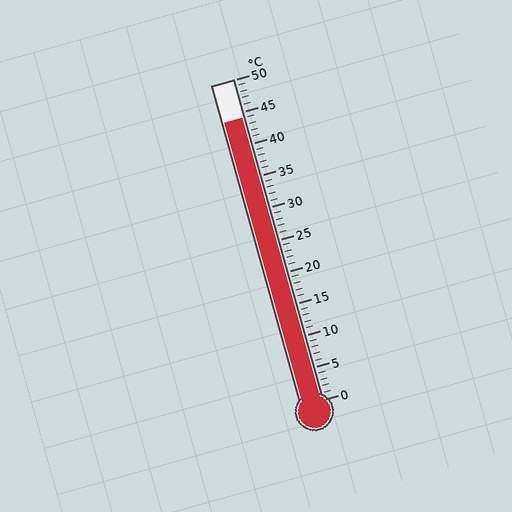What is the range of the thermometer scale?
The thermometer scale ranges from 0°C to 50°C.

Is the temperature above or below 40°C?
The temperature is above 40°C.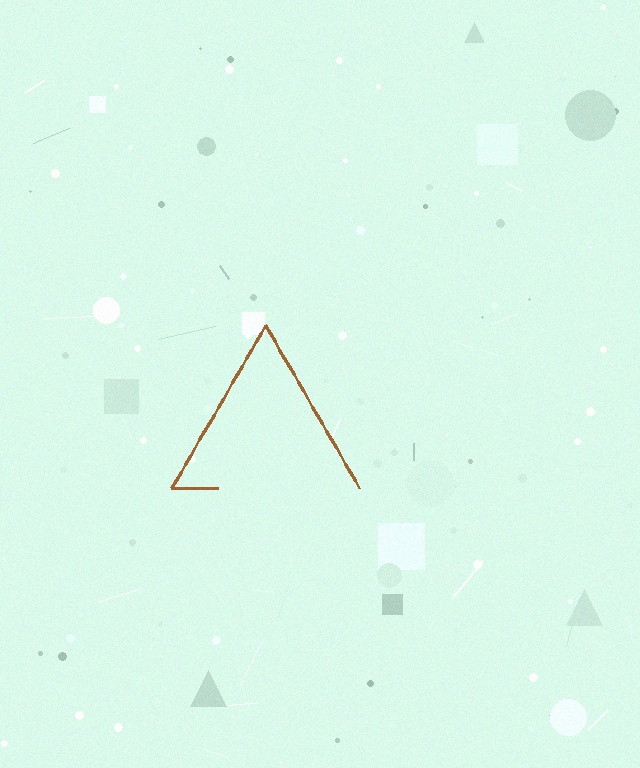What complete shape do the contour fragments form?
The contour fragments form a triangle.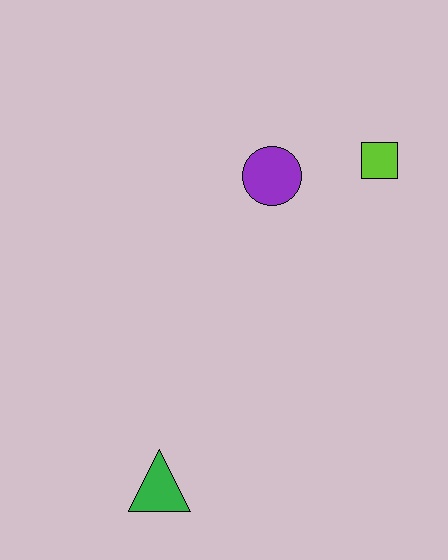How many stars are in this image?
There are no stars.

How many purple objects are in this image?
There is 1 purple object.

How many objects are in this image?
There are 3 objects.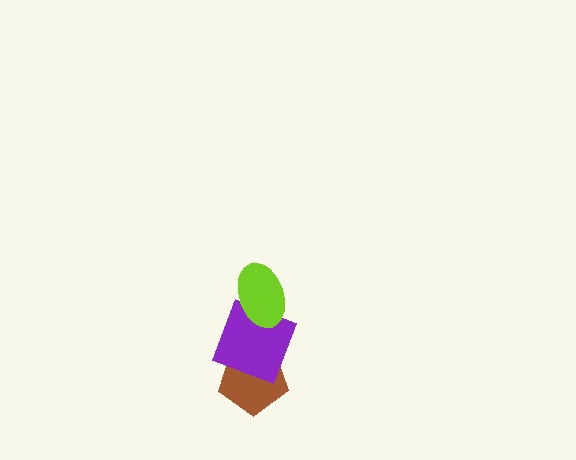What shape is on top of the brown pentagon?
The purple square is on top of the brown pentagon.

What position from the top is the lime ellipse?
The lime ellipse is 1st from the top.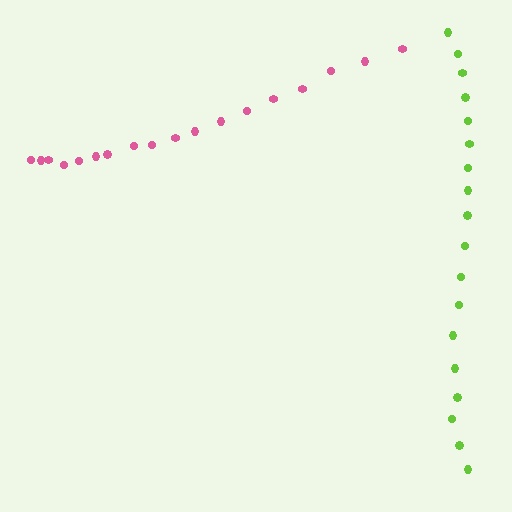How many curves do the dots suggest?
There are 2 distinct paths.